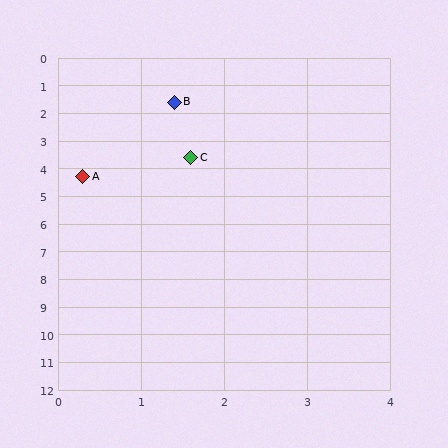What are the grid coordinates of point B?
Point B is at approximately (1.4, 1.6).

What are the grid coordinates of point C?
Point C is at approximately (1.6, 3.6).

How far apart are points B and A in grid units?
Points B and A are about 2.9 grid units apart.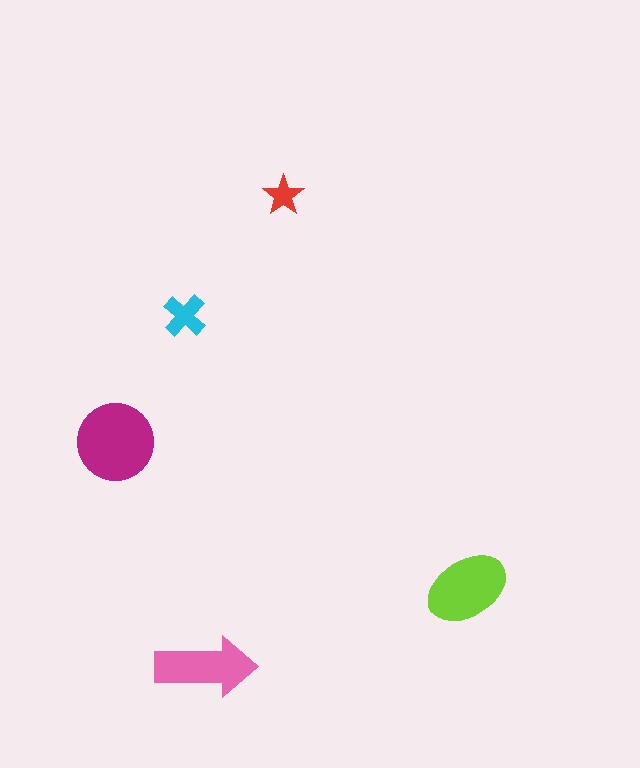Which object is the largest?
The magenta circle.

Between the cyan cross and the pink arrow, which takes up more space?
The pink arrow.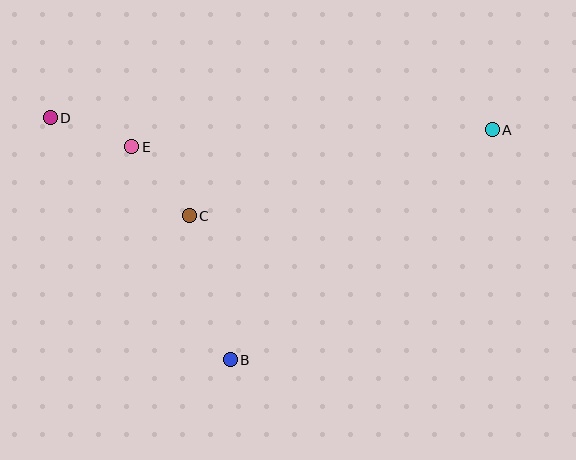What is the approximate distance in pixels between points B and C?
The distance between B and C is approximately 149 pixels.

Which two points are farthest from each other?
Points A and D are farthest from each other.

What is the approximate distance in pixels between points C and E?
The distance between C and E is approximately 90 pixels.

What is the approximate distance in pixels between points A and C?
The distance between A and C is approximately 315 pixels.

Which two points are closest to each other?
Points D and E are closest to each other.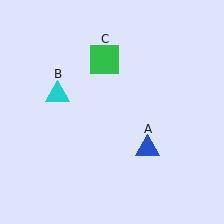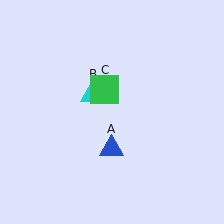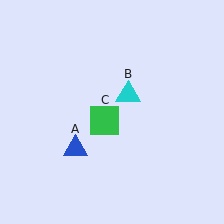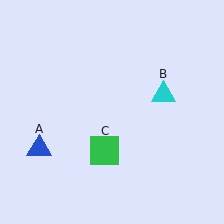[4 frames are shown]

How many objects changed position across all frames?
3 objects changed position: blue triangle (object A), cyan triangle (object B), green square (object C).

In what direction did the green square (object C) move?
The green square (object C) moved down.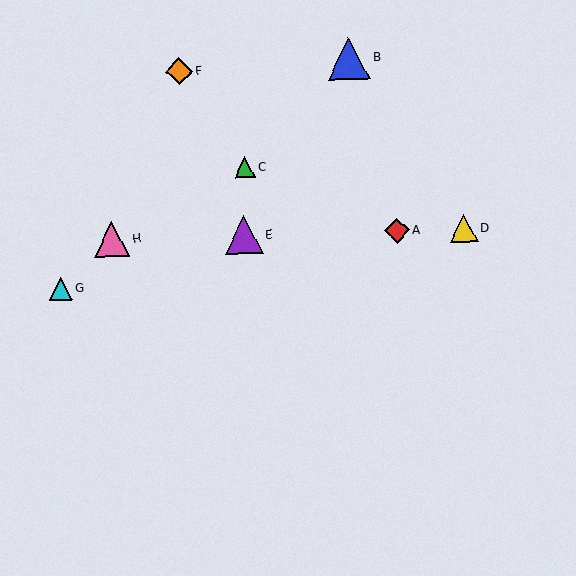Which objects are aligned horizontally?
Objects A, D, E, H are aligned horizontally.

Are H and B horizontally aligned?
No, H is at y≈239 and B is at y≈58.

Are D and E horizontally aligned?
Yes, both are at y≈228.